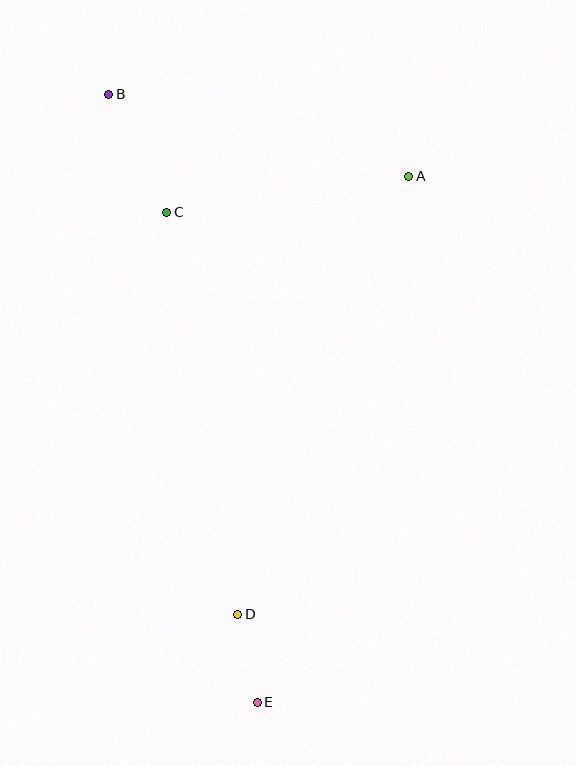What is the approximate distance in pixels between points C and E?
The distance between C and E is approximately 499 pixels.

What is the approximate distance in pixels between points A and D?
The distance between A and D is approximately 470 pixels.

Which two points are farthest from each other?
Points B and E are farthest from each other.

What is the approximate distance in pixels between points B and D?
The distance between B and D is approximately 536 pixels.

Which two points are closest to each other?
Points D and E are closest to each other.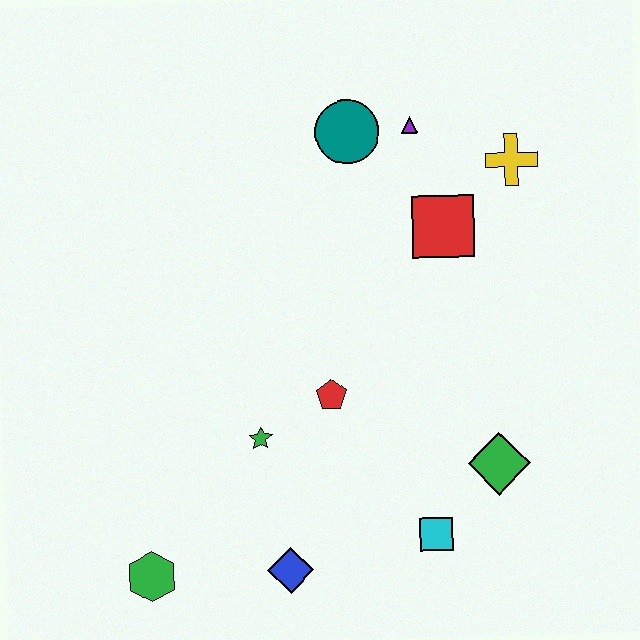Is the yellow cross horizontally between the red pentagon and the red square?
No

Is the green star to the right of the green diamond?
No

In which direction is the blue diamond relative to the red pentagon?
The blue diamond is below the red pentagon.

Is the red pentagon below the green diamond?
No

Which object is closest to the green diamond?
The cyan square is closest to the green diamond.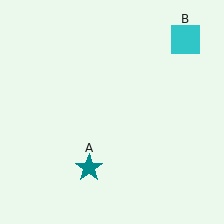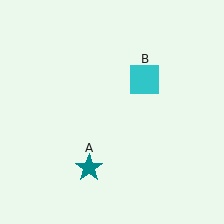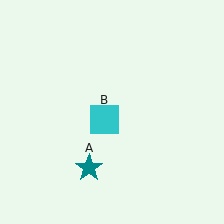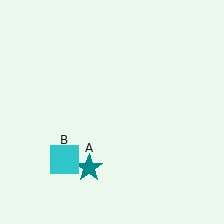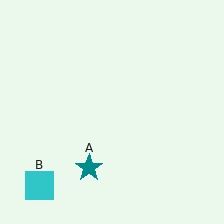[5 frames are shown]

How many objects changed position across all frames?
1 object changed position: cyan square (object B).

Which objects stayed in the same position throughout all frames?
Teal star (object A) remained stationary.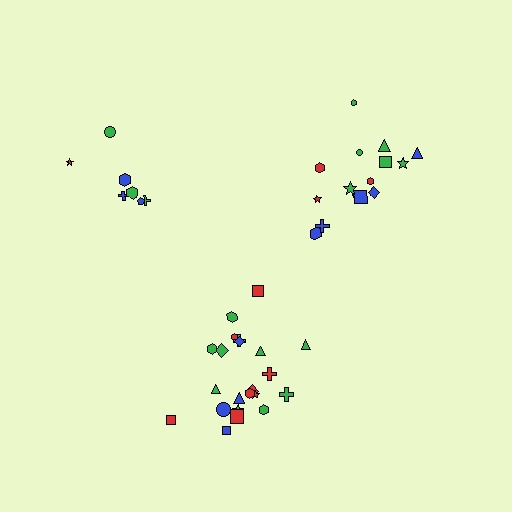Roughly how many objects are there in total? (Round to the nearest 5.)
Roughly 45 objects in total.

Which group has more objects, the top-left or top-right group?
The top-right group.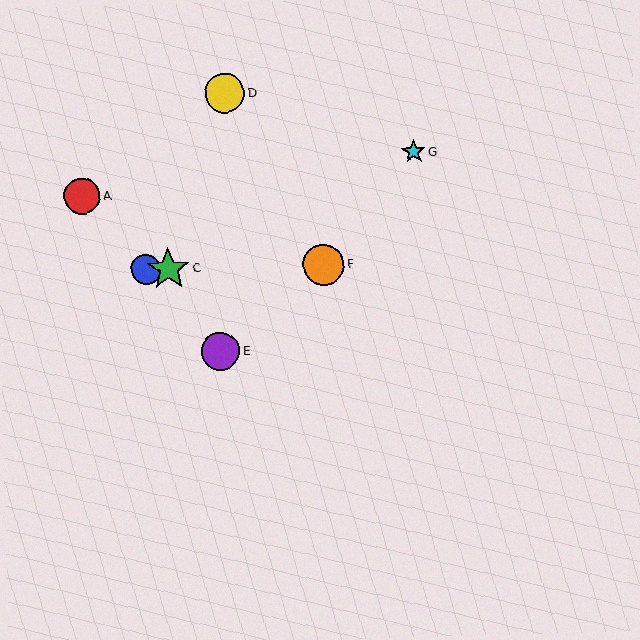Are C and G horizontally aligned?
No, C is at y≈269 and G is at y≈152.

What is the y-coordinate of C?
Object C is at y≈269.